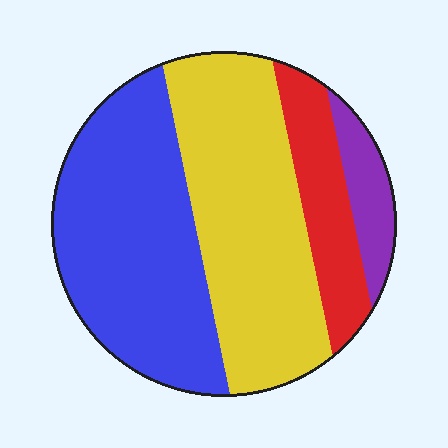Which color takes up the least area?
Purple, at roughly 10%.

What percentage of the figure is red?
Red covers 14% of the figure.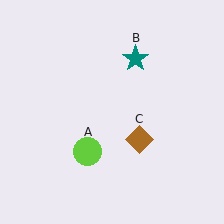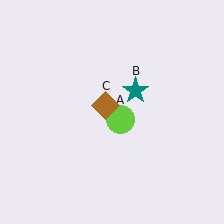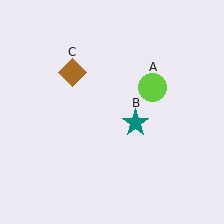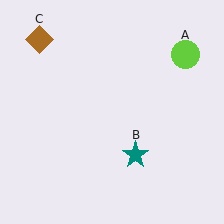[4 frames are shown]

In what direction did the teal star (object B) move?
The teal star (object B) moved down.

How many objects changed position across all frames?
3 objects changed position: lime circle (object A), teal star (object B), brown diamond (object C).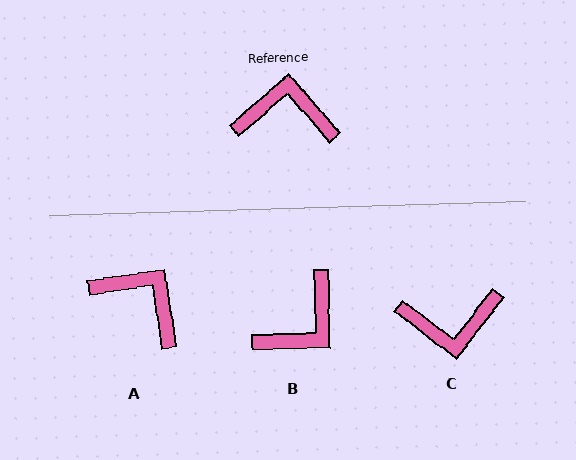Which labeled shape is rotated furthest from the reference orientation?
C, about 169 degrees away.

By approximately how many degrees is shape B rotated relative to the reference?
Approximately 130 degrees clockwise.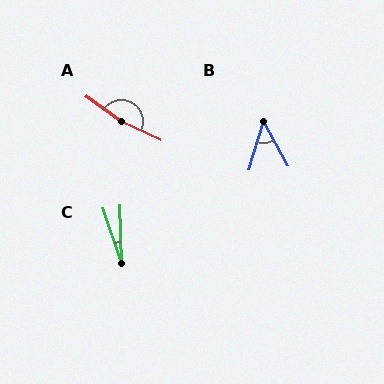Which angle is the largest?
A, at approximately 170 degrees.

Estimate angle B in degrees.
Approximately 46 degrees.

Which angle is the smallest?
C, at approximately 18 degrees.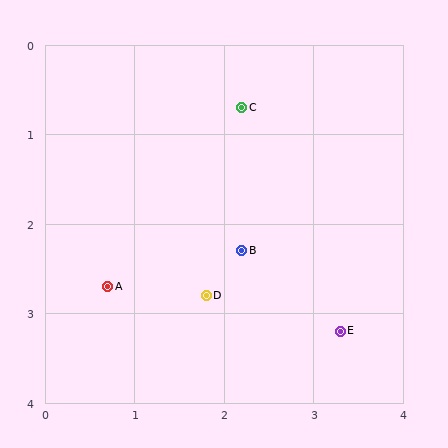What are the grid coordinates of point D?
Point D is at approximately (1.8, 2.8).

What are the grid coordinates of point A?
Point A is at approximately (0.7, 2.7).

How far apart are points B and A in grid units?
Points B and A are about 1.6 grid units apart.